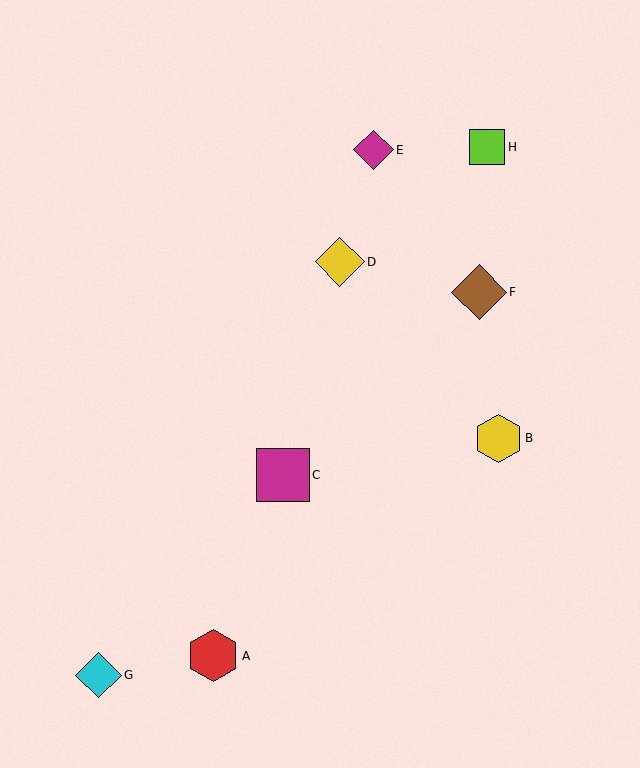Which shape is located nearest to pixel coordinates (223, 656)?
The red hexagon (labeled A) at (213, 656) is nearest to that location.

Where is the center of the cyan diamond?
The center of the cyan diamond is at (98, 675).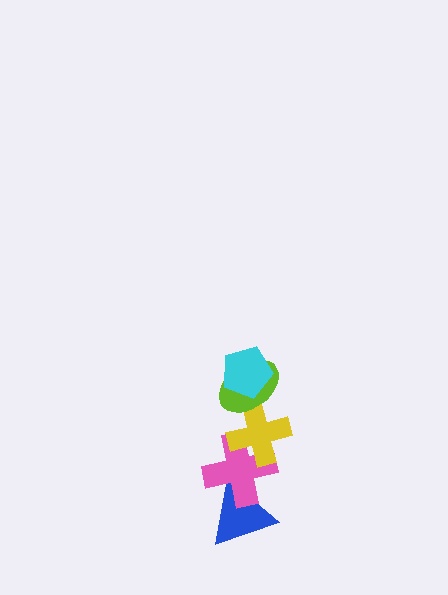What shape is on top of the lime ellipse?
The cyan pentagon is on top of the lime ellipse.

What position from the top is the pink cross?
The pink cross is 4th from the top.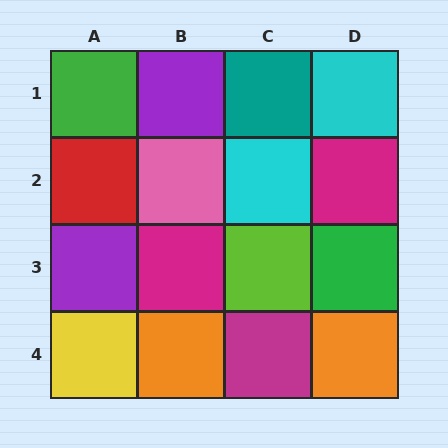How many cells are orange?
2 cells are orange.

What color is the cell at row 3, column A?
Purple.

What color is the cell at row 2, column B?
Pink.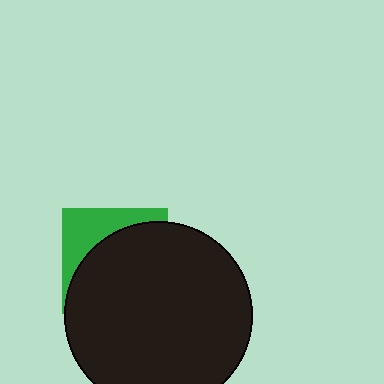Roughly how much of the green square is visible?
A small part of it is visible (roughly 32%).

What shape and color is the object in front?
The object in front is a black circle.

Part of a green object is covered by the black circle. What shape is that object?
It is a square.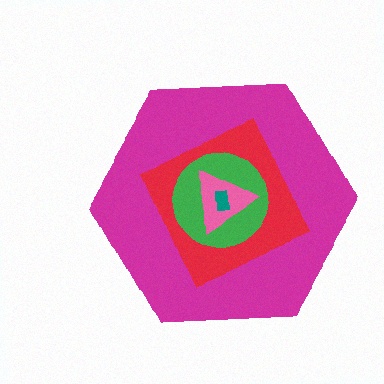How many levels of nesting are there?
5.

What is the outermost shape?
The magenta hexagon.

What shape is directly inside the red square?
The green circle.